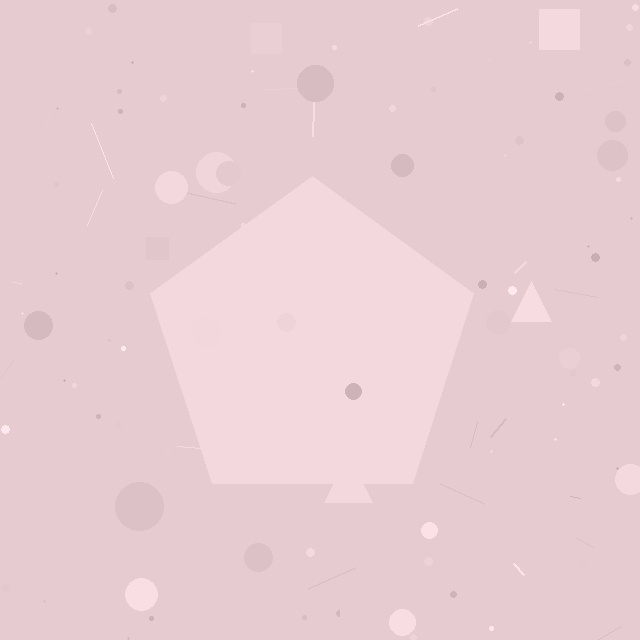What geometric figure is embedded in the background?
A pentagon is embedded in the background.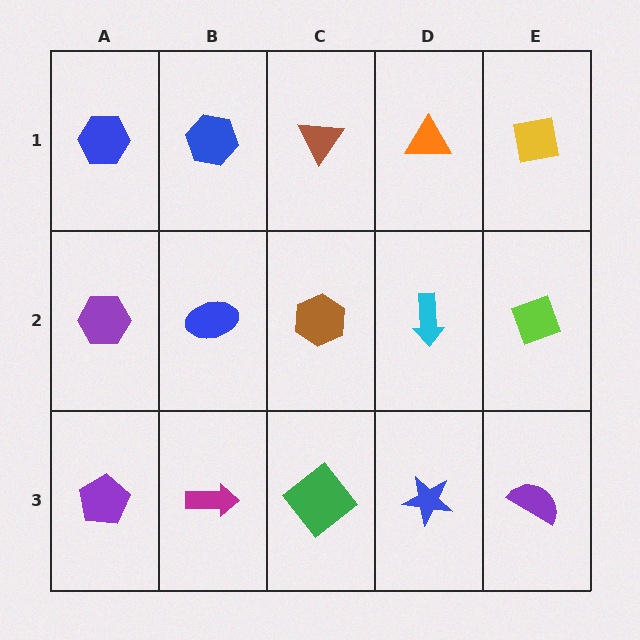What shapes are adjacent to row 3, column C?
A brown hexagon (row 2, column C), a magenta arrow (row 3, column B), a blue star (row 3, column D).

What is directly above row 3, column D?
A cyan arrow.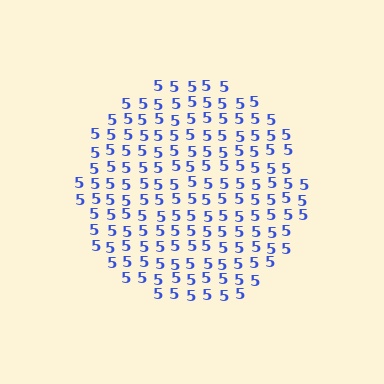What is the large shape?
The large shape is a circle.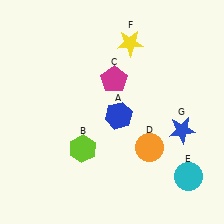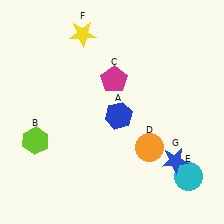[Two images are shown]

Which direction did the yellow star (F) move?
The yellow star (F) moved left.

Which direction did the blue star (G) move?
The blue star (G) moved down.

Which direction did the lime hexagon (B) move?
The lime hexagon (B) moved left.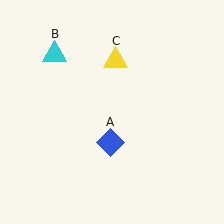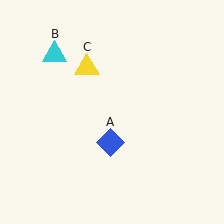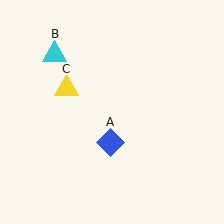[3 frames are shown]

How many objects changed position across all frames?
1 object changed position: yellow triangle (object C).